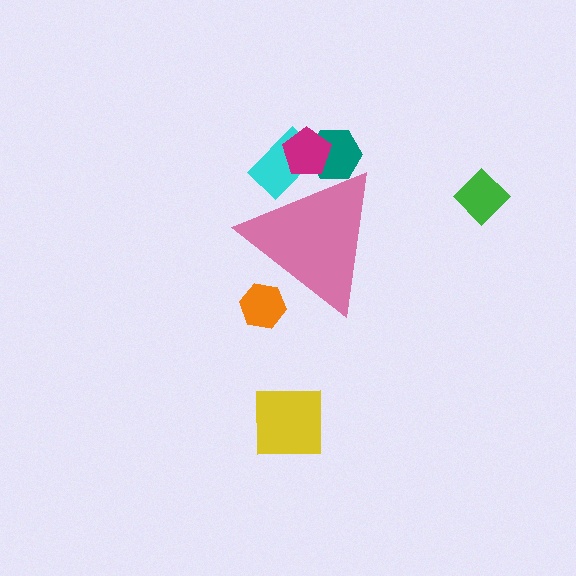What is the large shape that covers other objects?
A pink triangle.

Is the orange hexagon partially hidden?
Yes, the orange hexagon is partially hidden behind the pink triangle.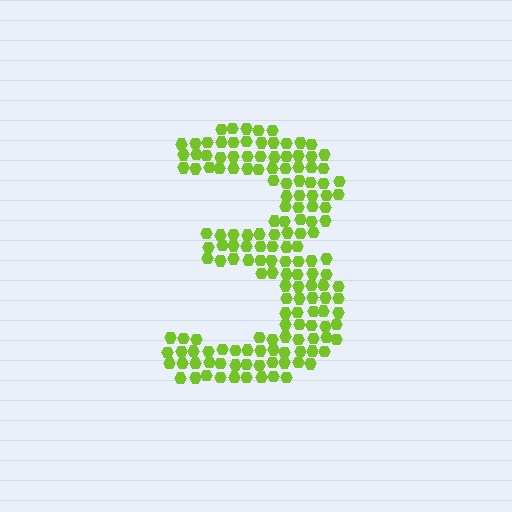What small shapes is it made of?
It is made of small hexagons.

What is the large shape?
The large shape is the digit 3.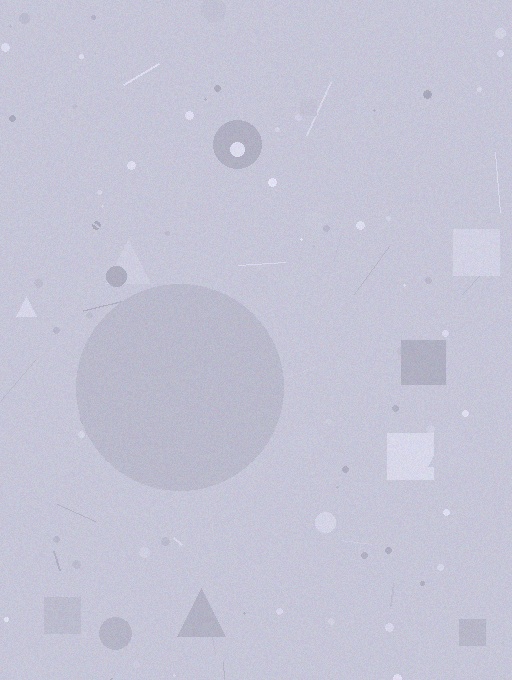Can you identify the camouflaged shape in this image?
The camouflaged shape is a circle.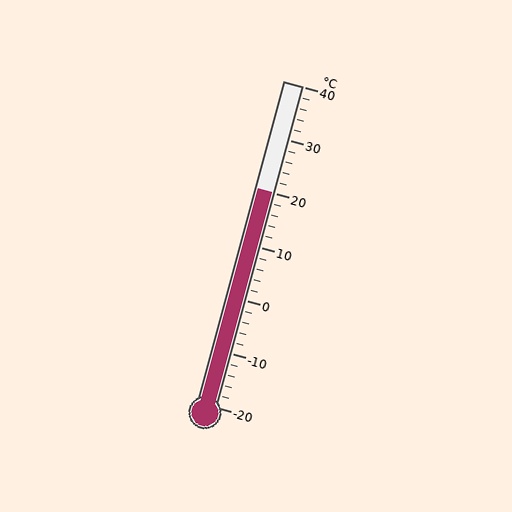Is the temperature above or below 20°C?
The temperature is at 20°C.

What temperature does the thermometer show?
The thermometer shows approximately 20°C.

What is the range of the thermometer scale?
The thermometer scale ranges from -20°C to 40°C.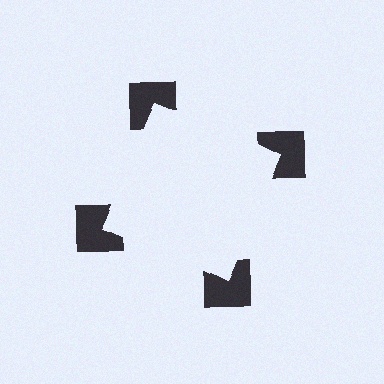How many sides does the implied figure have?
4 sides.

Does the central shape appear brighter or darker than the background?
It typically appears slightly brighter than the background, even though no actual brightness change is drawn.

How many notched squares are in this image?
There are 4 — one at each vertex of the illusory square.